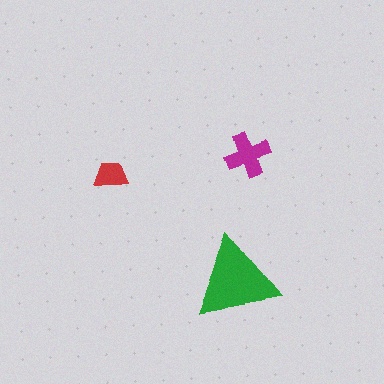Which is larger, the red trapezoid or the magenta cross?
The magenta cross.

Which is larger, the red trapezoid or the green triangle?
The green triangle.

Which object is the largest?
The green triangle.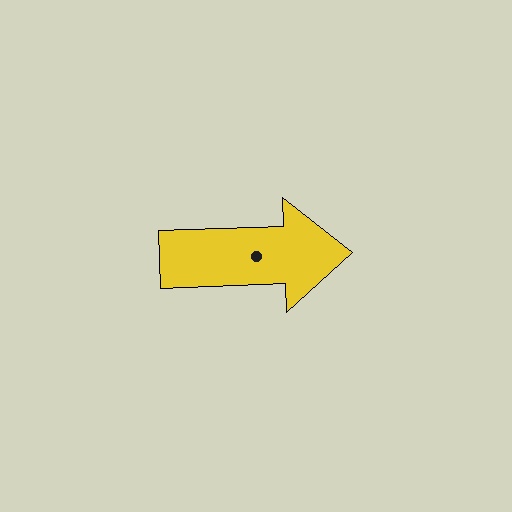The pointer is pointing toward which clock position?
Roughly 3 o'clock.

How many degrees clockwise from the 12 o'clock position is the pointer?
Approximately 88 degrees.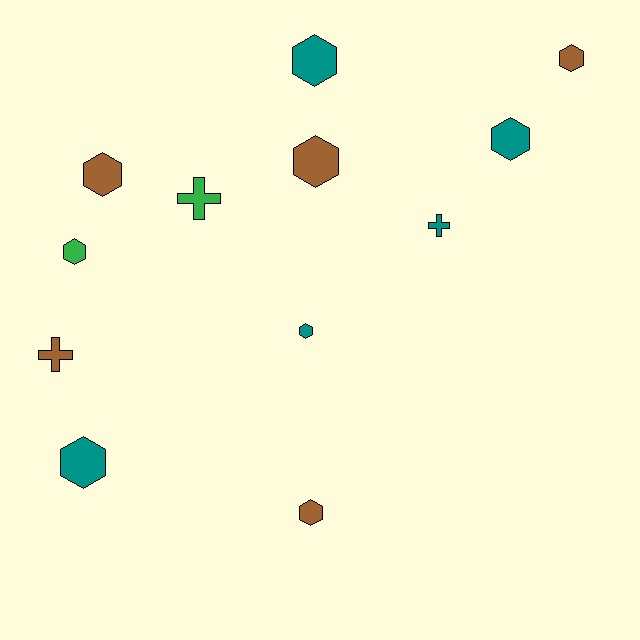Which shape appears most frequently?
Hexagon, with 9 objects.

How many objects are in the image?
There are 12 objects.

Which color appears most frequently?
Brown, with 5 objects.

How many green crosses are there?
There is 1 green cross.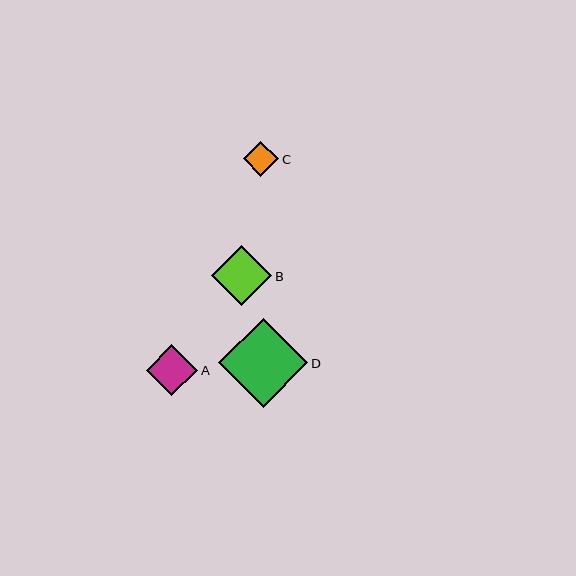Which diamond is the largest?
Diamond D is the largest with a size of approximately 89 pixels.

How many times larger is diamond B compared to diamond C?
Diamond B is approximately 1.7 times the size of diamond C.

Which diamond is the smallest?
Diamond C is the smallest with a size of approximately 35 pixels.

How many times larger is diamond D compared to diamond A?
Diamond D is approximately 1.7 times the size of diamond A.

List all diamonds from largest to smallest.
From largest to smallest: D, B, A, C.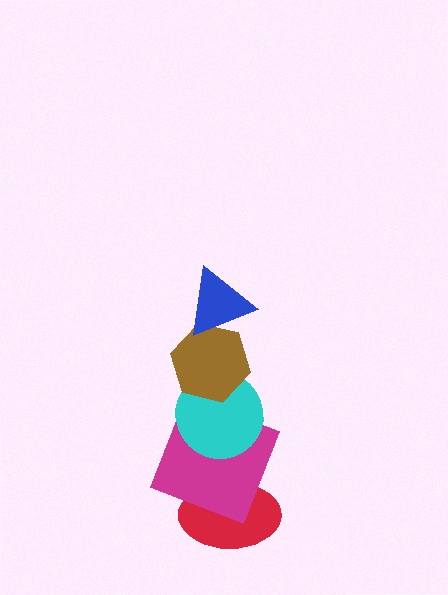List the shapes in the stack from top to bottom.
From top to bottom: the blue triangle, the brown hexagon, the cyan circle, the magenta square, the red ellipse.